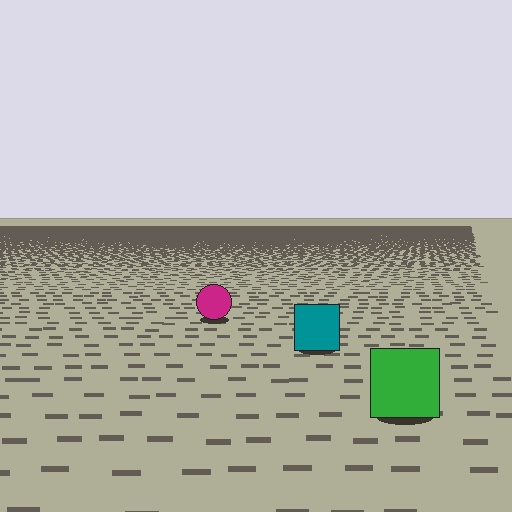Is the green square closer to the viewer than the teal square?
Yes. The green square is closer — you can tell from the texture gradient: the ground texture is coarser near it.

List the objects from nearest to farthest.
From nearest to farthest: the green square, the teal square, the magenta circle.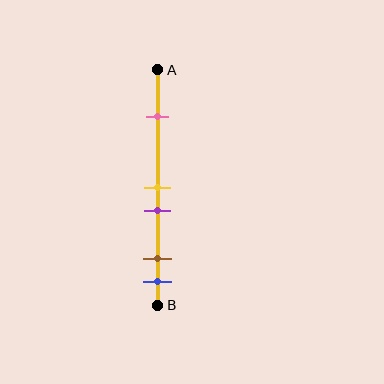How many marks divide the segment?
There are 5 marks dividing the segment.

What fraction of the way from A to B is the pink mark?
The pink mark is approximately 20% (0.2) of the way from A to B.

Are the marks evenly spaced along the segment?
No, the marks are not evenly spaced.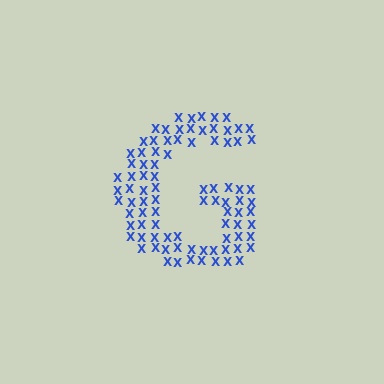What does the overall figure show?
The overall figure shows the letter G.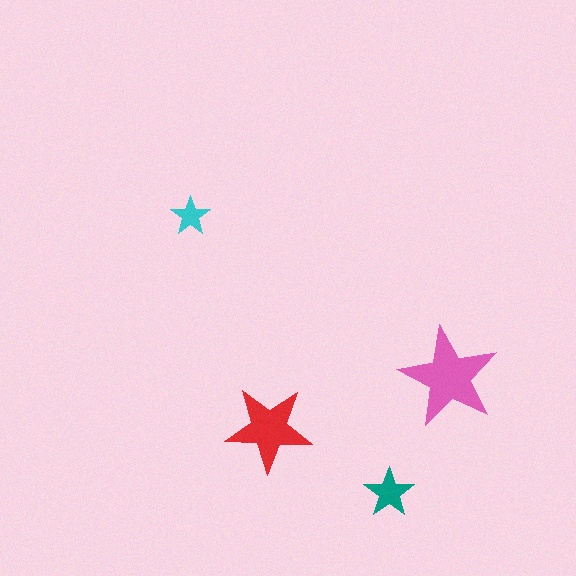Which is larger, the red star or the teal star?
The red one.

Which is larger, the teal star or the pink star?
The pink one.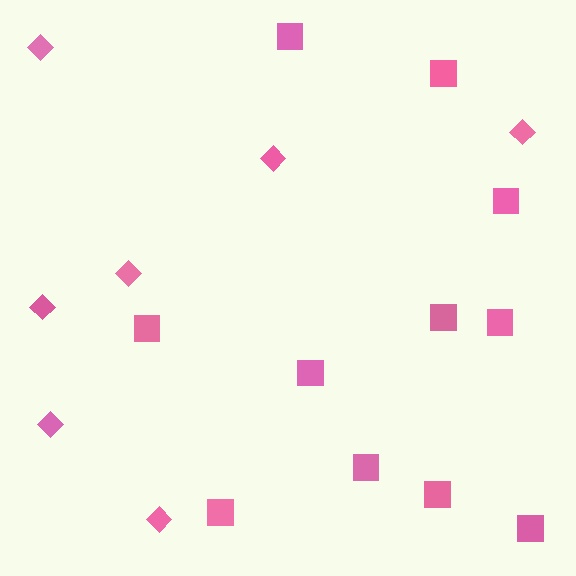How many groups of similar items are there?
There are 2 groups: one group of squares (11) and one group of diamonds (7).